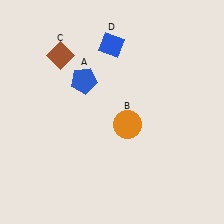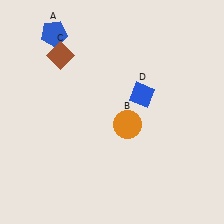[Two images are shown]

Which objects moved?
The objects that moved are: the blue pentagon (A), the blue diamond (D).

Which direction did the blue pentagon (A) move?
The blue pentagon (A) moved up.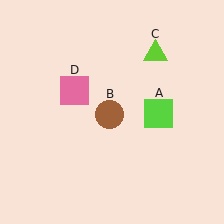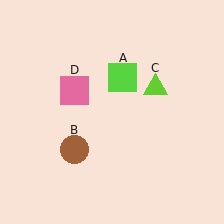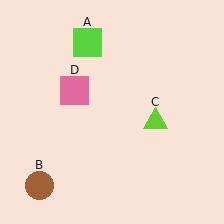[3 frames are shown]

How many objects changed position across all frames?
3 objects changed position: lime square (object A), brown circle (object B), lime triangle (object C).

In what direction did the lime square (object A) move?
The lime square (object A) moved up and to the left.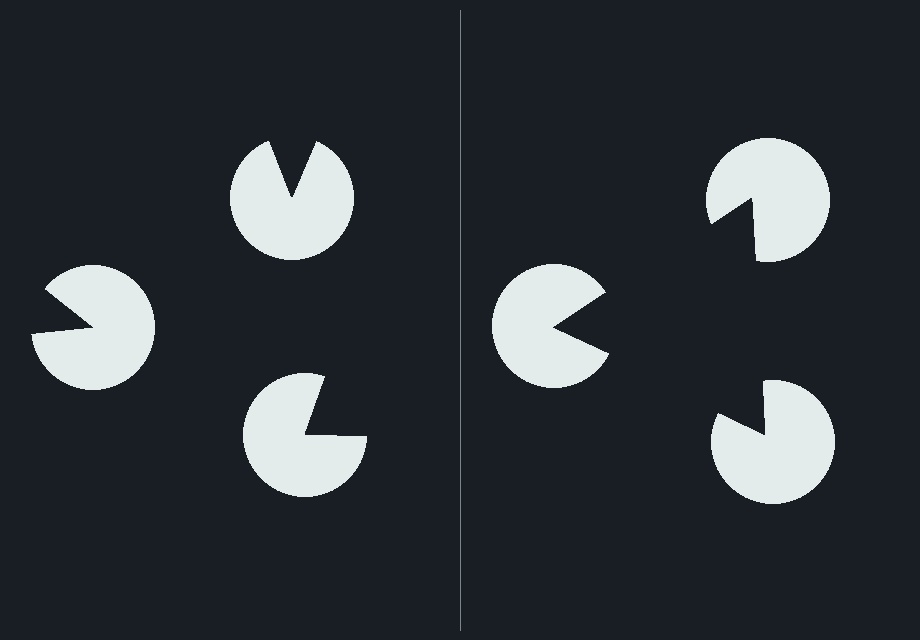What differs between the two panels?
The pac-man discs are positioned identically on both sides; only the wedge orientations differ. On the right they align to a triangle; on the left they are misaligned.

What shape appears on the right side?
An illusory triangle.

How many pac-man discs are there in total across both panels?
6 — 3 on each side.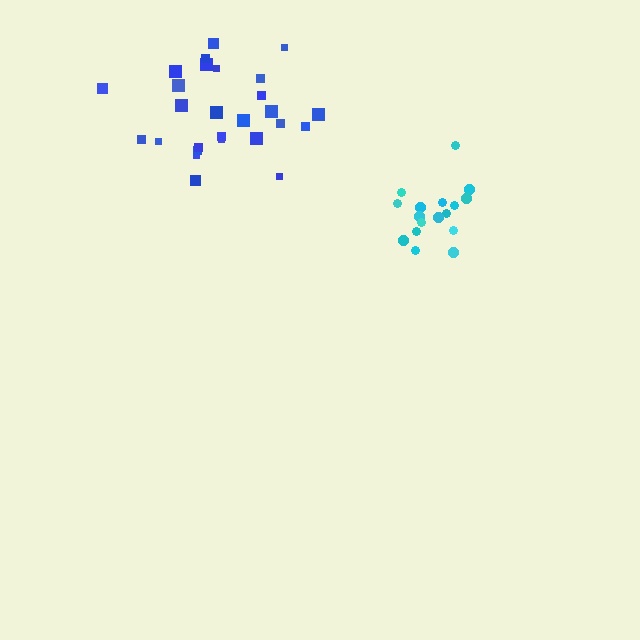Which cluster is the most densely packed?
Cyan.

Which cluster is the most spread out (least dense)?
Blue.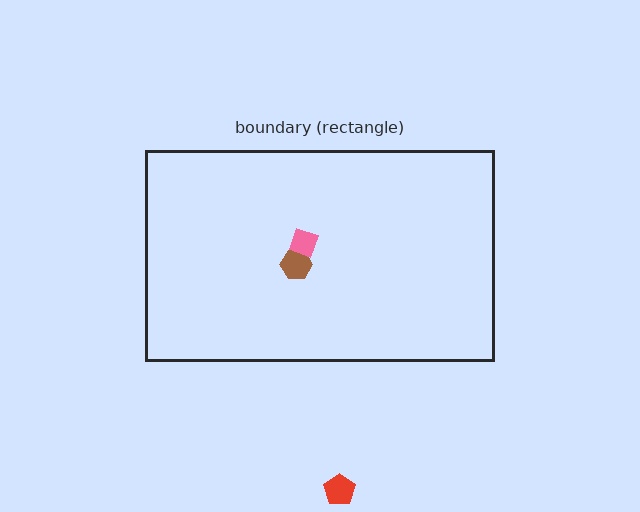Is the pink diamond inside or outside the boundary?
Inside.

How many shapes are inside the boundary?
2 inside, 1 outside.